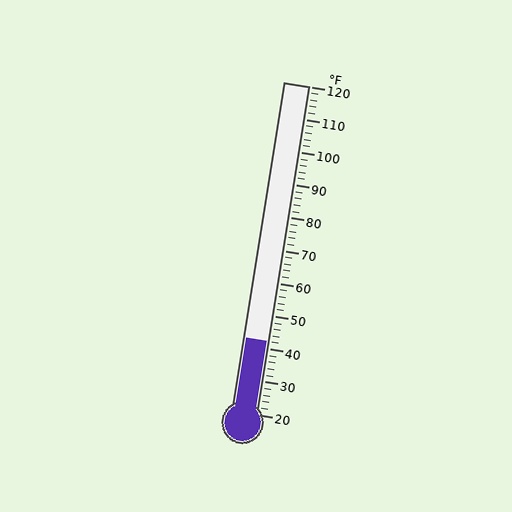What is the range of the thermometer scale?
The thermometer scale ranges from 20°F to 120°F.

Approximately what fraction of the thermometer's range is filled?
The thermometer is filled to approximately 20% of its range.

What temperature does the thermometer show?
The thermometer shows approximately 42°F.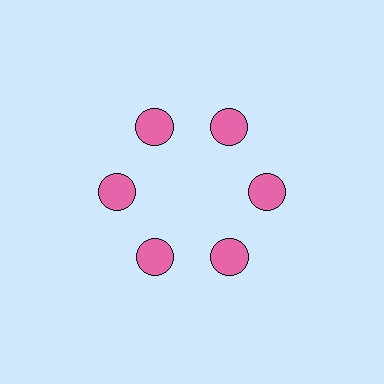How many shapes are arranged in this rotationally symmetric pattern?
There are 6 shapes, arranged in 6 groups of 1.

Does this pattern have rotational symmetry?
Yes, this pattern has 6-fold rotational symmetry. It looks the same after rotating 60 degrees around the center.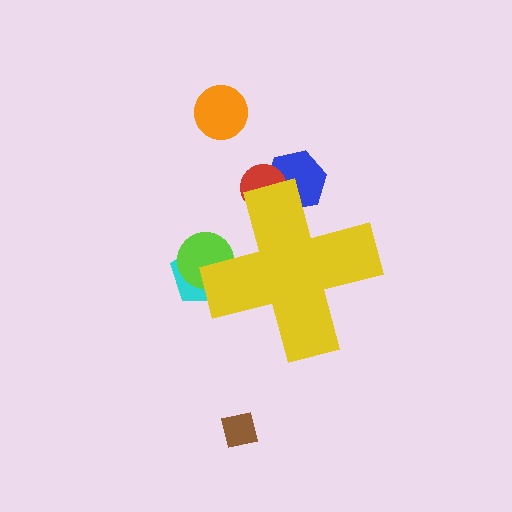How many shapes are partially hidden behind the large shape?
4 shapes are partially hidden.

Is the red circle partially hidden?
Yes, the red circle is partially hidden behind the yellow cross.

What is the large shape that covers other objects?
A yellow cross.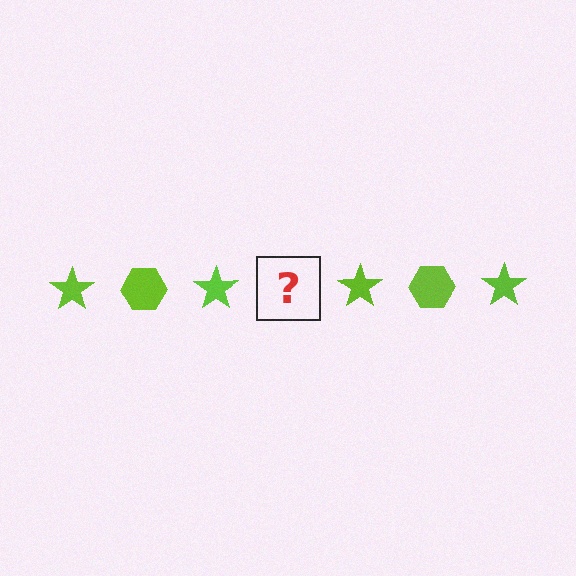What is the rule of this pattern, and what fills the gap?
The rule is that the pattern cycles through star, hexagon shapes in lime. The gap should be filled with a lime hexagon.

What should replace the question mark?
The question mark should be replaced with a lime hexagon.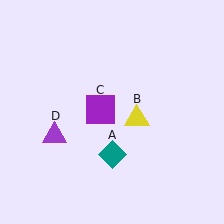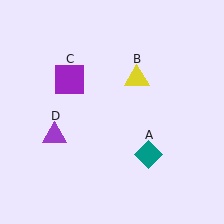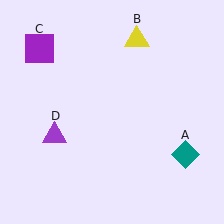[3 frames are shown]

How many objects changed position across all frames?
3 objects changed position: teal diamond (object A), yellow triangle (object B), purple square (object C).